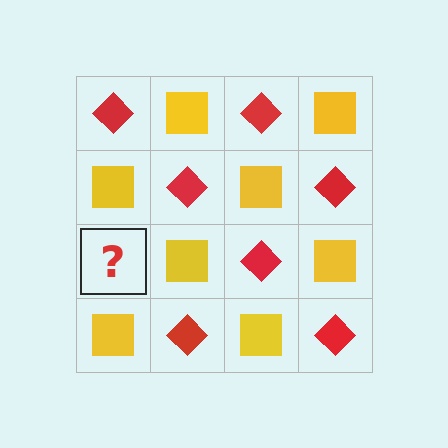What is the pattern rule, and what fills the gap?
The rule is that it alternates red diamond and yellow square in a checkerboard pattern. The gap should be filled with a red diamond.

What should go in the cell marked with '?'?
The missing cell should contain a red diamond.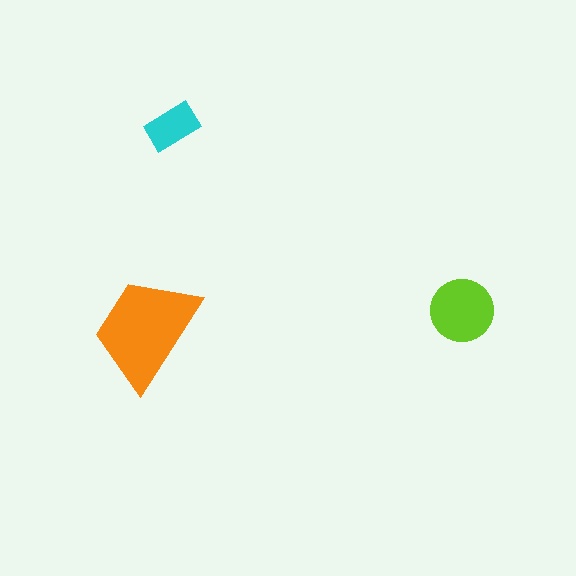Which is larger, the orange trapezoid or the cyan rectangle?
The orange trapezoid.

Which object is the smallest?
The cyan rectangle.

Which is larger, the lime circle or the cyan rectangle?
The lime circle.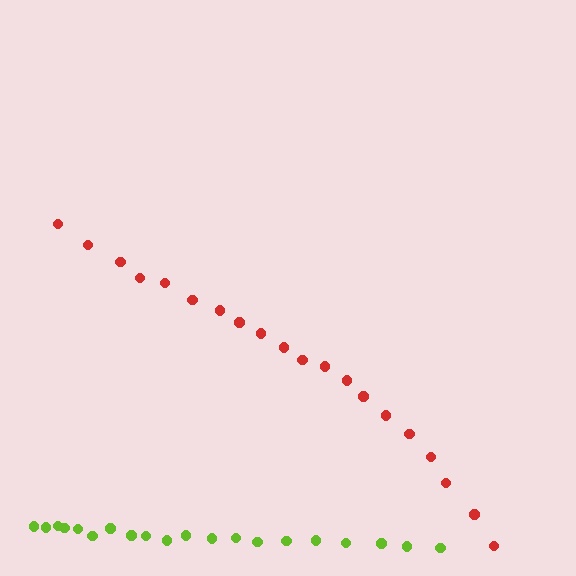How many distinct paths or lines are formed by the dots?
There are 2 distinct paths.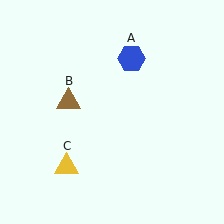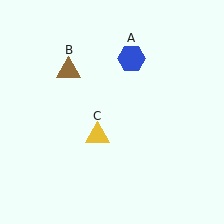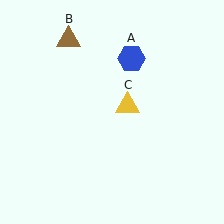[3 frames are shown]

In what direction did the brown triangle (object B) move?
The brown triangle (object B) moved up.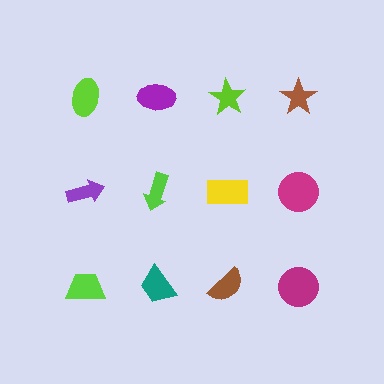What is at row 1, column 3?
A lime star.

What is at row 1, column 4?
A brown star.